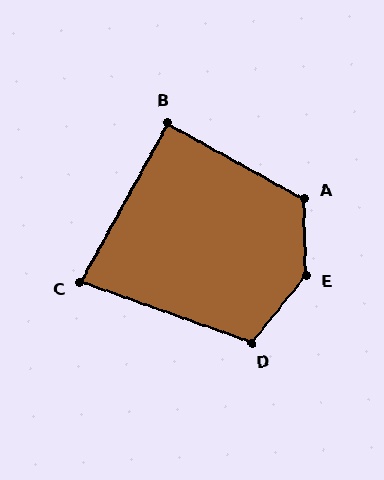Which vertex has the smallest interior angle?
C, at approximately 81 degrees.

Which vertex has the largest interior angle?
E, at approximately 140 degrees.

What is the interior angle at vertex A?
Approximately 120 degrees (obtuse).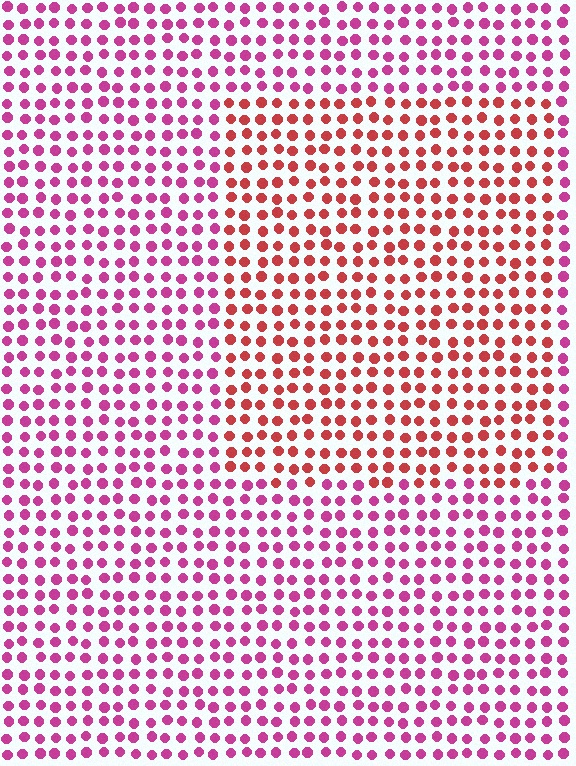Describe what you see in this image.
The image is filled with small magenta elements in a uniform arrangement. A rectangle-shaped region is visible where the elements are tinted to a slightly different hue, forming a subtle color boundary.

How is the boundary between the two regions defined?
The boundary is defined purely by a slight shift in hue (about 37 degrees). Spacing, size, and orientation are identical on both sides.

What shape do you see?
I see a rectangle.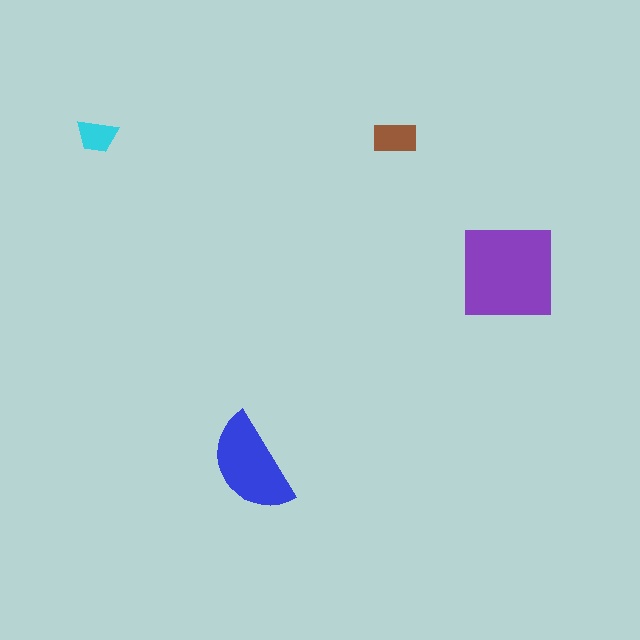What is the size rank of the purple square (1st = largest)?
1st.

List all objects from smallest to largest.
The cyan trapezoid, the brown rectangle, the blue semicircle, the purple square.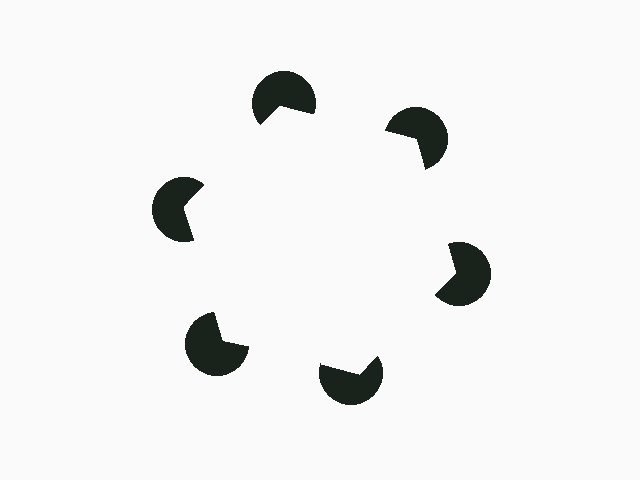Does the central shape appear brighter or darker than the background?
It typically appears slightly brighter than the background, even though no actual brightness change is drawn.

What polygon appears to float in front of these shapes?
An illusory hexagon — its edges are inferred from the aligned wedge cuts in the pac-man discs, not physically drawn.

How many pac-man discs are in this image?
There are 6 — one at each vertex of the illusory hexagon.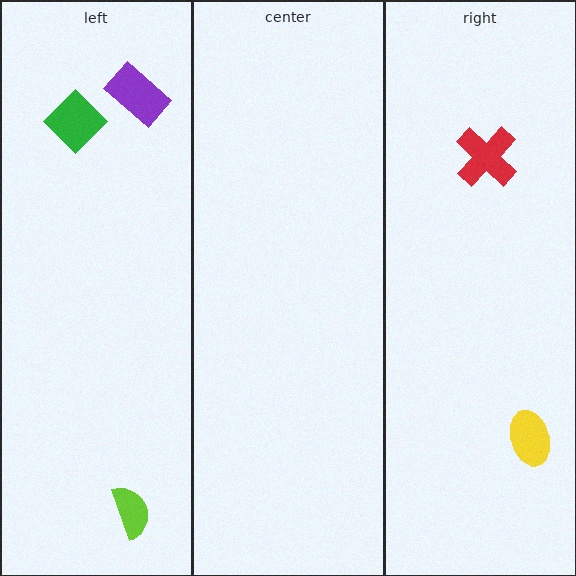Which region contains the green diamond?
The left region.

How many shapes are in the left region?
3.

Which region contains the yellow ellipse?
The right region.